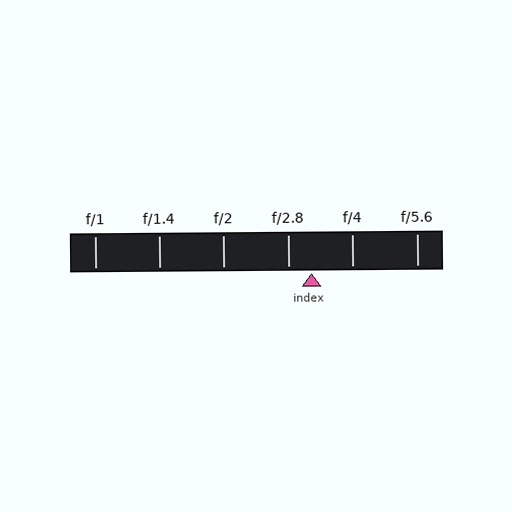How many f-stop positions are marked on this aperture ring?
There are 6 f-stop positions marked.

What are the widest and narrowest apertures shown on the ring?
The widest aperture shown is f/1 and the narrowest is f/5.6.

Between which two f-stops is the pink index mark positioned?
The index mark is between f/2.8 and f/4.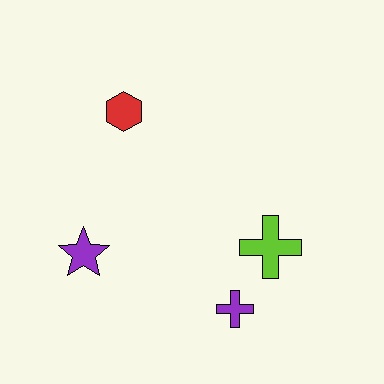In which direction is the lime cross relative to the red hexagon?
The lime cross is to the right of the red hexagon.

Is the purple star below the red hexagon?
Yes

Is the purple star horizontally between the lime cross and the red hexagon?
No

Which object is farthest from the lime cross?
The red hexagon is farthest from the lime cross.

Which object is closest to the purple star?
The red hexagon is closest to the purple star.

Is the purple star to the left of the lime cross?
Yes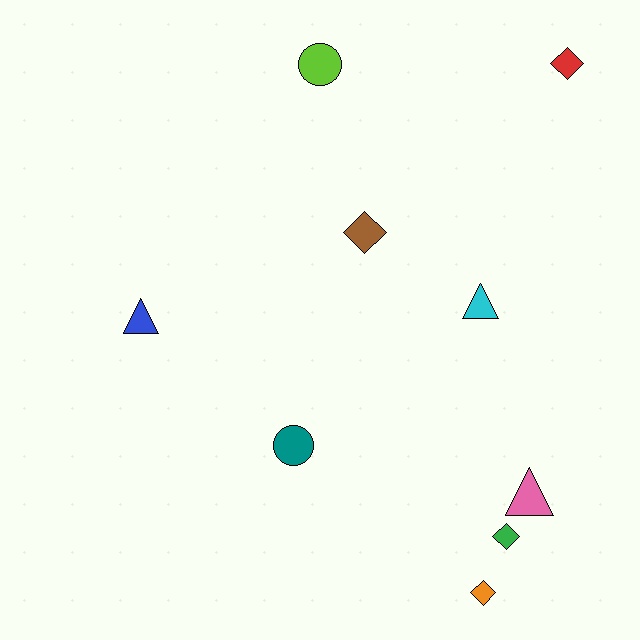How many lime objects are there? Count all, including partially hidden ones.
There is 1 lime object.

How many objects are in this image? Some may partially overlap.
There are 9 objects.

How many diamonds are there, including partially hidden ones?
There are 4 diamonds.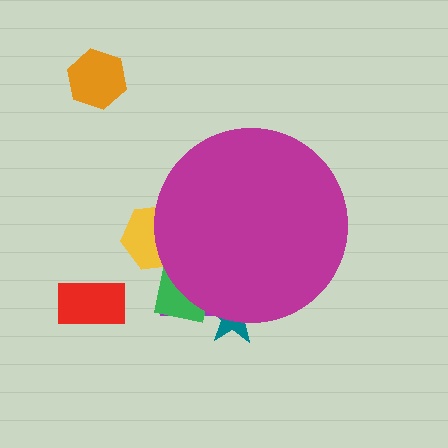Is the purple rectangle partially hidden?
Yes, the purple rectangle is partially hidden behind the magenta circle.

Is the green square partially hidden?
Yes, the green square is partially hidden behind the magenta circle.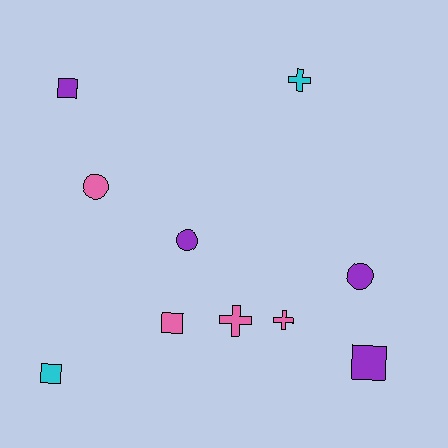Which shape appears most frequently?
Square, with 4 objects.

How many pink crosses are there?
There are 2 pink crosses.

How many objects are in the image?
There are 10 objects.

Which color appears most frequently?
Pink, with 4 objects.